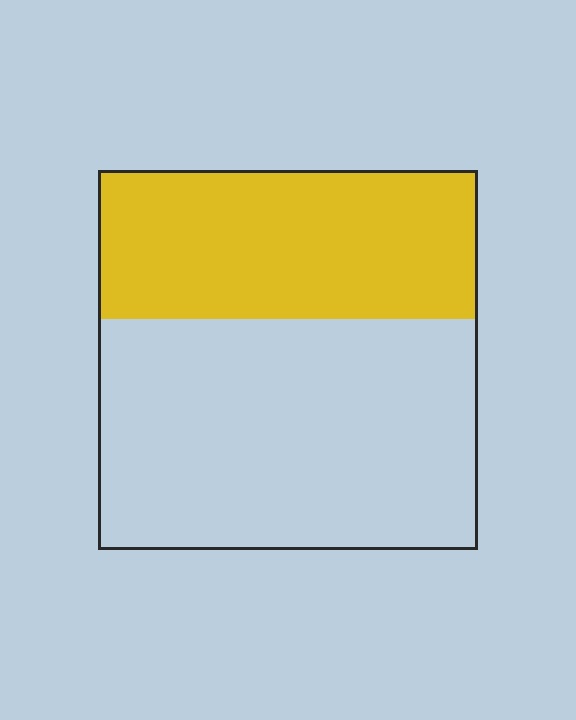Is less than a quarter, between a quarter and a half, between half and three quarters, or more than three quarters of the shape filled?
Between a quarter and a half.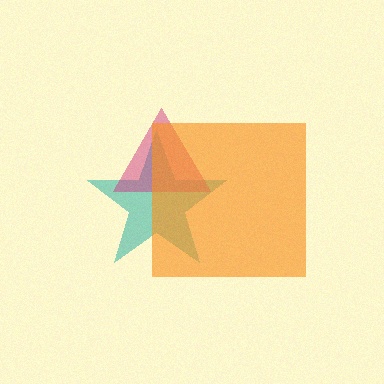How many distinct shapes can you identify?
There are 3 distinct shapes: a teal star, a magenta triangle, an orange square.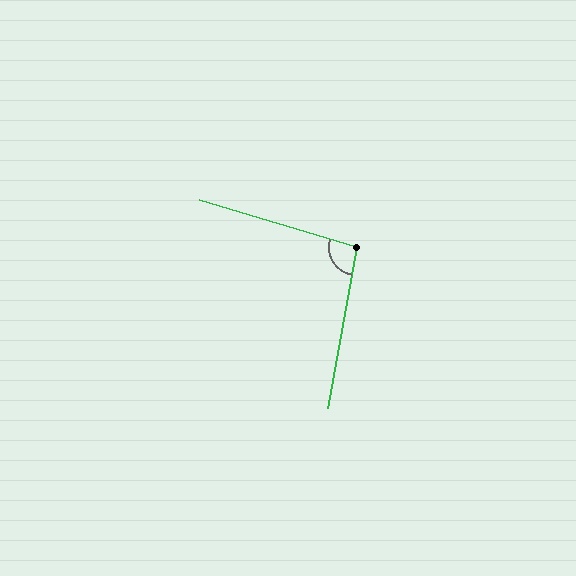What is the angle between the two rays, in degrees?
Approximately 96 degrees.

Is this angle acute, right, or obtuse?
It is obtuse.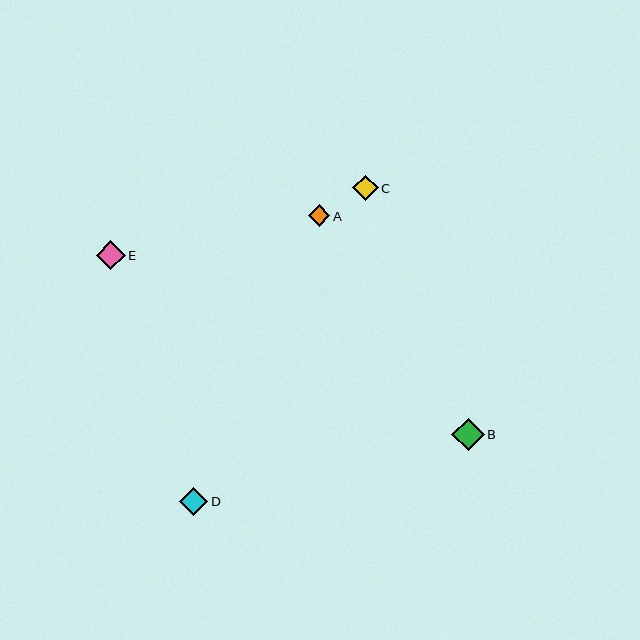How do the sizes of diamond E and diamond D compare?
Diamond E and diamond D are approximately the same size.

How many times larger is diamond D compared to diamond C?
Diamond D is approximately 1.1 times the size of diamond C.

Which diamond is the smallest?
Diamond A is the smallest with a size of approximately 21 pixels.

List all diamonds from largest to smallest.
From largest to smallest: B, E, D, C, A.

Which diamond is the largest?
Diamond B is the largest with a size of approximately 32 pixels.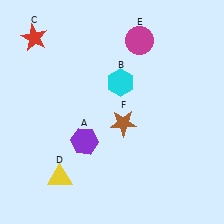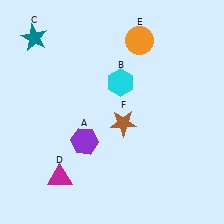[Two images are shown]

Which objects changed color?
C changed from red to teal. D changed from yellow to magenta. E changed from magenta to orange.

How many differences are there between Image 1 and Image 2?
There are 3 differences between the two images.